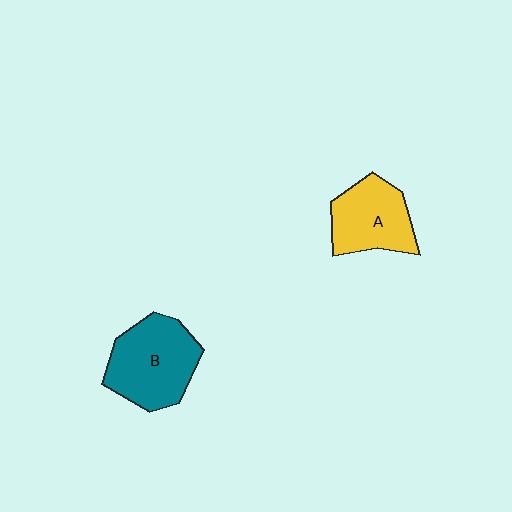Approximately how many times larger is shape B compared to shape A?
Approximately 1.3 times.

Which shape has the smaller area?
Shape A (yellow).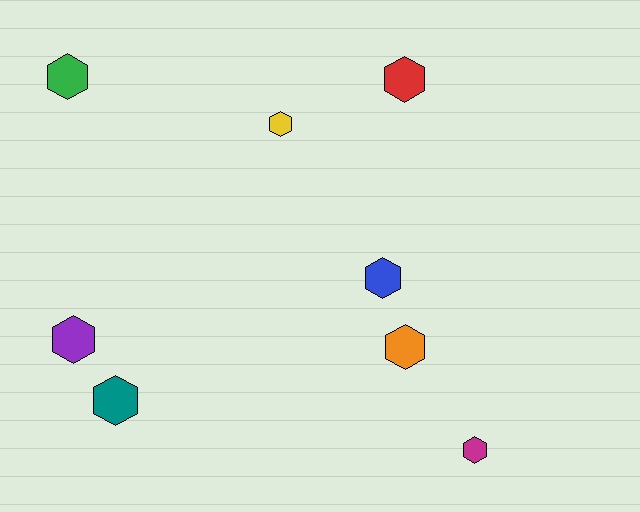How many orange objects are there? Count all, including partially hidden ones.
There is 1 orange object.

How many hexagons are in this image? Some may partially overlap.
There are 8 hexagons.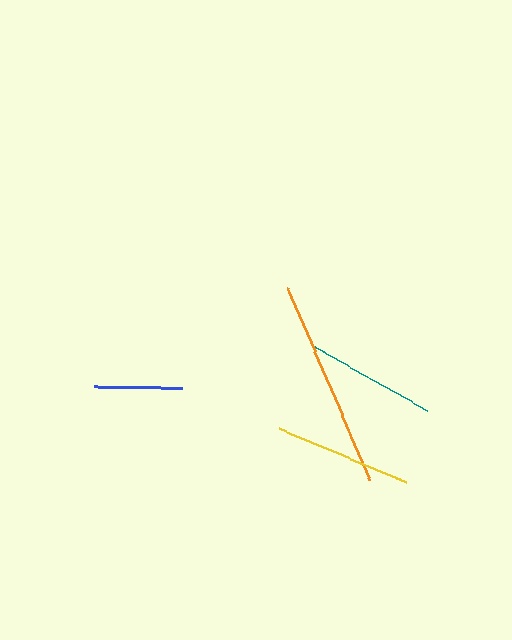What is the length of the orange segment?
The orange segment is approximately 209 pixels long.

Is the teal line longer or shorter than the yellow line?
The yellow line is longer than the teal line.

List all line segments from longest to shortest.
From longest to shortest: orange, yellow, teal, blue.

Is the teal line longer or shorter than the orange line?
The orange line is longer than the teal line.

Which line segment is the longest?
The orange line is the longest at approximately 209 pixels.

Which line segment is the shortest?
The blue line is the shortest at approximately 88 pixels.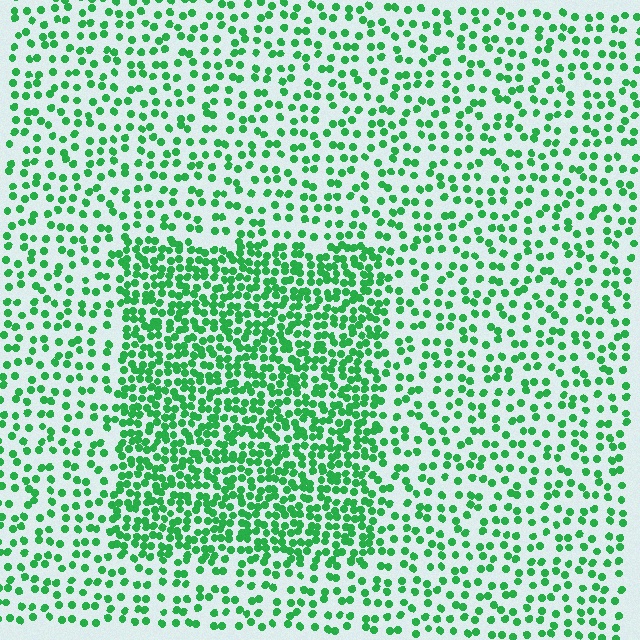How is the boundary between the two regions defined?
The boundary is defined by a change in element density (approximately 2.1x ratio). All elements are the same color, size, and shape.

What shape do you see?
I see a rectangle.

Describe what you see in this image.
The image contains small green elements arranged at two different densities. A rectangle-shaped region is visible where the elements are more densely packed than the surrounding area.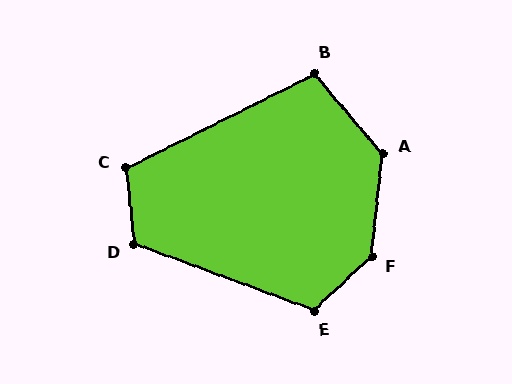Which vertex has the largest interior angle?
F, at approximately 140 degrees.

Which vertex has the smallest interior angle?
B, at approximately 104 degrees.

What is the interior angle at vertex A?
Approximately 134 degrees (obtuse).